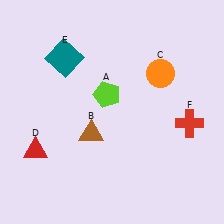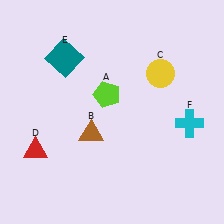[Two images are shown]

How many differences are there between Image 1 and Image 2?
There are 2 differences between the two images.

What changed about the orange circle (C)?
In Image 1, C is orange. In Image 2, it changed to yellow.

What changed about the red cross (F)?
In Image 1, F is red. In Image 2, it changed to cyan.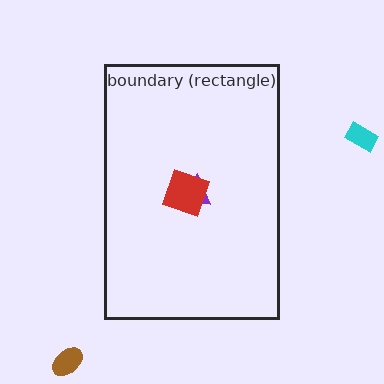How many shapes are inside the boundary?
2 inside, 2 outside.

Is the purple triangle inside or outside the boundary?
Inside.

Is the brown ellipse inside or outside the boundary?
Outside.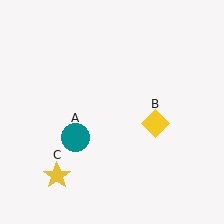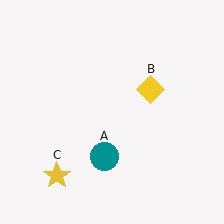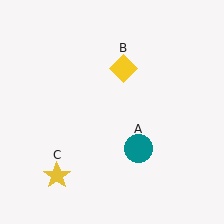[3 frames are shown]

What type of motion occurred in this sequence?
The teal circle (object A), yellow diamond (object B) rotated counterclockwise around the center of the scene.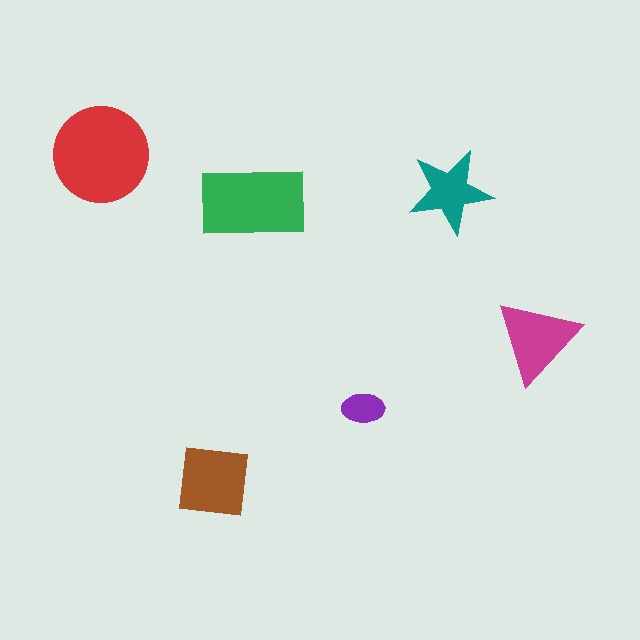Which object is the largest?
The red circle.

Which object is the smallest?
The purple ellipse.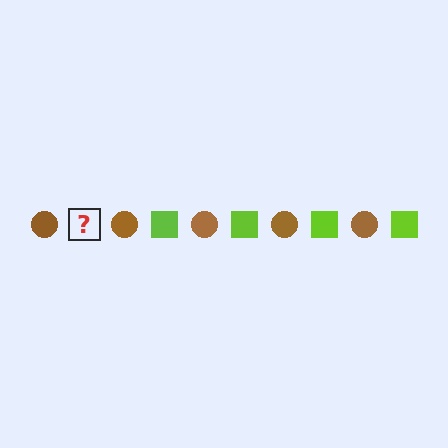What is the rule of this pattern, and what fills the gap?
The rule is that the pattern alternates between brown circle and lime square. The gap should be filled with a lime square.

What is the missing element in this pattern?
The missing element is a lime square.